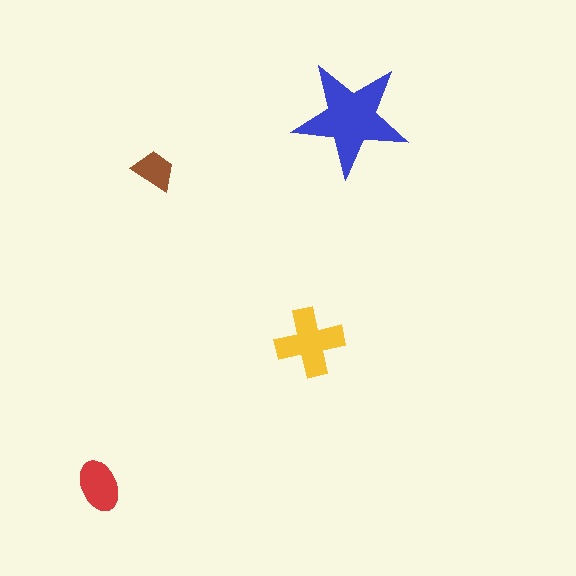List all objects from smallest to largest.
The brown trapezoid, the red ellipse, the yellow cross, the blue star.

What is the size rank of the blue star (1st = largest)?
1st.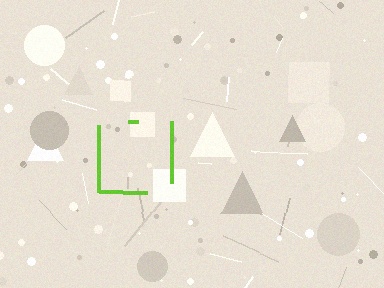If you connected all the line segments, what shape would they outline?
They would outline a square.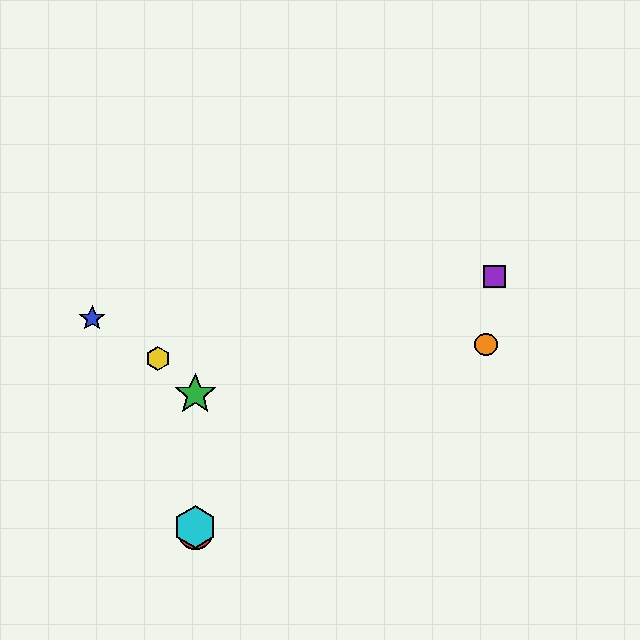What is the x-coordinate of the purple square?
The purple square is at x≈495.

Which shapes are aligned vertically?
The red circle, the green star, the cyan hexagon are aligned vertically.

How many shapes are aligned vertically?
3 shapes (the red circle, the green star, the cyan hexagon) are aligned vertically.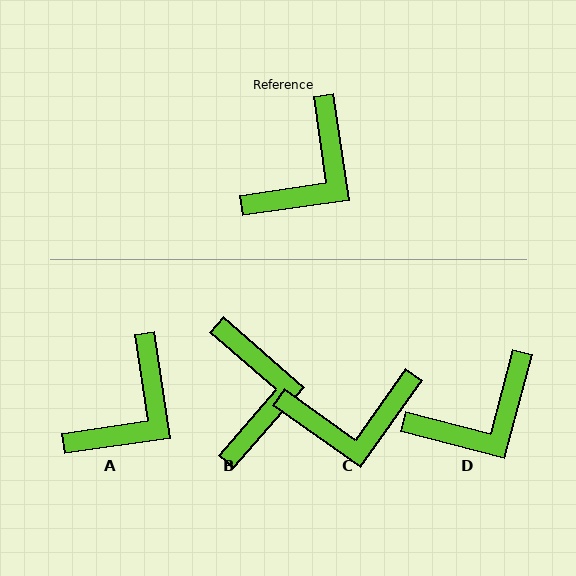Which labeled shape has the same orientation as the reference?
A.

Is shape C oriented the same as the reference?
No, it is off by about 44 degrees.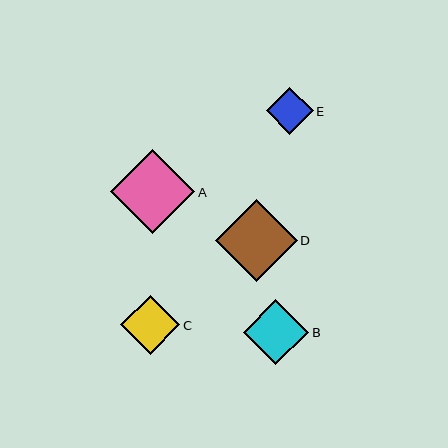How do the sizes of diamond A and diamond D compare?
Diamond A and diamond D are approximately the same size.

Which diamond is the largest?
Diamond A is the largest with a size of approximately 84 pixels.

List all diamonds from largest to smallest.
From largest to smallest: A, D, B, C, E.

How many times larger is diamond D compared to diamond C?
Diamond D is approximately 1.4 times the size of diamond C.